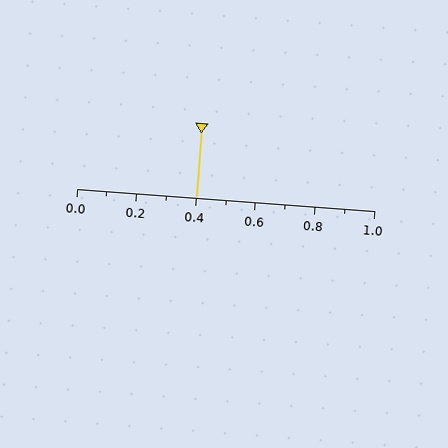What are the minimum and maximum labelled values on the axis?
The axis runs from 0.0 to 1.0.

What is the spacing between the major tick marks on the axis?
The major ticks are spaced 0.2 apart.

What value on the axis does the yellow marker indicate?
The marker indicates approximately 0.4.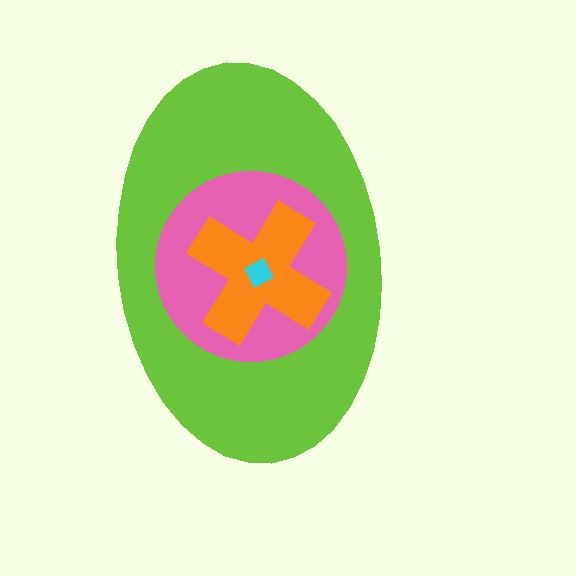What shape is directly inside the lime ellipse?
The pink circle.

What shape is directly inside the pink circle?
The orange cross.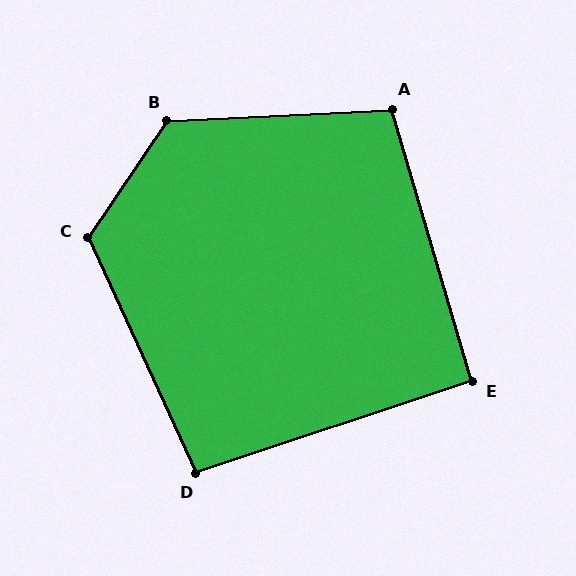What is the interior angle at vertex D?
Approximately 96 degrees (obtuse).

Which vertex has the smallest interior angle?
E, at approximately 92 degrees.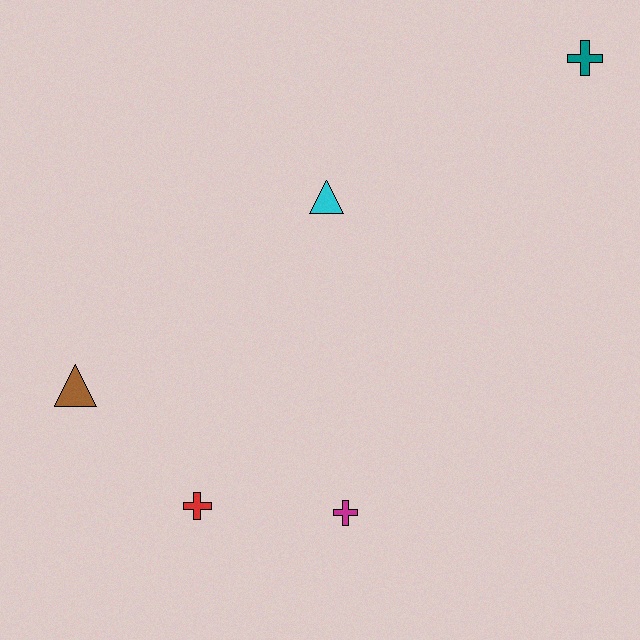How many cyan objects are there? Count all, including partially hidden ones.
There is 1 cyan object.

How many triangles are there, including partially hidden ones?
There are 2 triangles.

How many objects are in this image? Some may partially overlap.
There are 5 objects.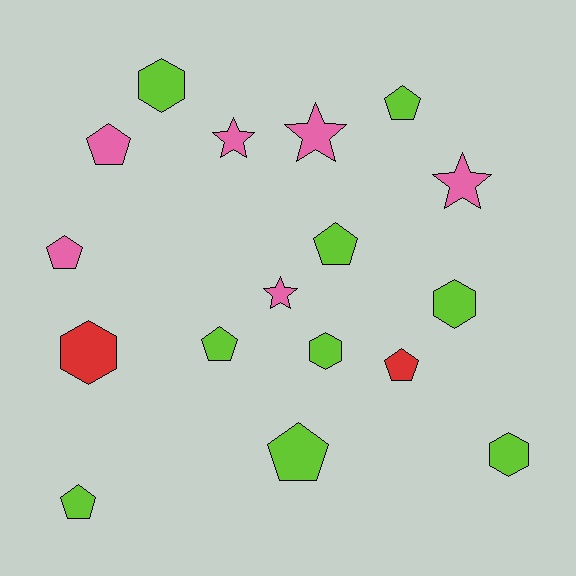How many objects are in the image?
There are 17 objects.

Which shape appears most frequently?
Pentagon, with 8 objects.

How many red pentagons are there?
There is 1 red pentagon.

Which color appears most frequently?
Lime, with 9 objects.